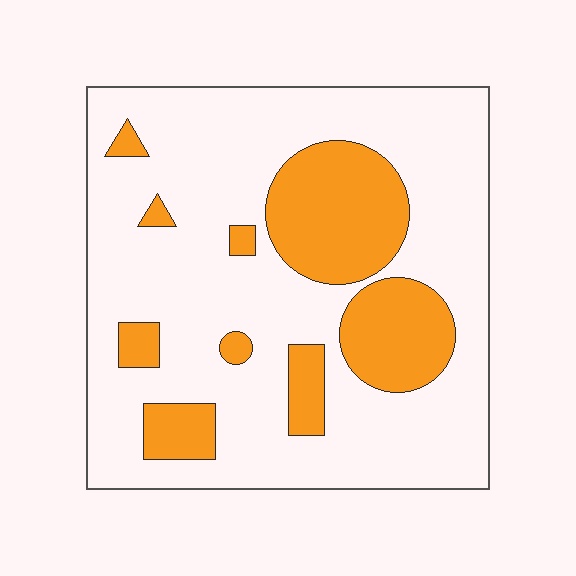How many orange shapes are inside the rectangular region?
9.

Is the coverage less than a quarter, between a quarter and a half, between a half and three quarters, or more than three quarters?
Less than a quarter.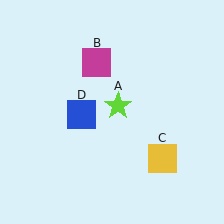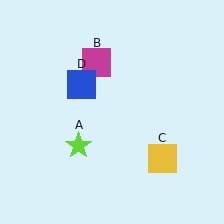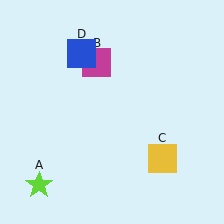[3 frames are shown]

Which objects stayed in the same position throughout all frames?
Magenta square (object B) and yellow square (object C) remained stationary.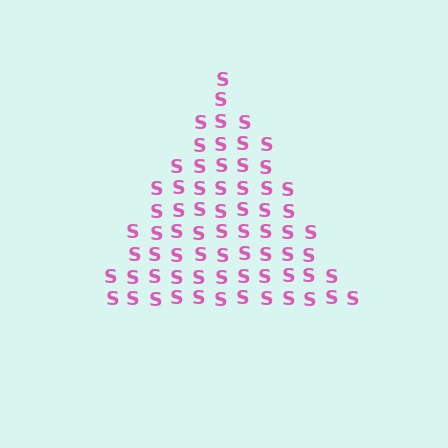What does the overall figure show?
The overall figure shows a triangle.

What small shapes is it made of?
It is made of small letter S's.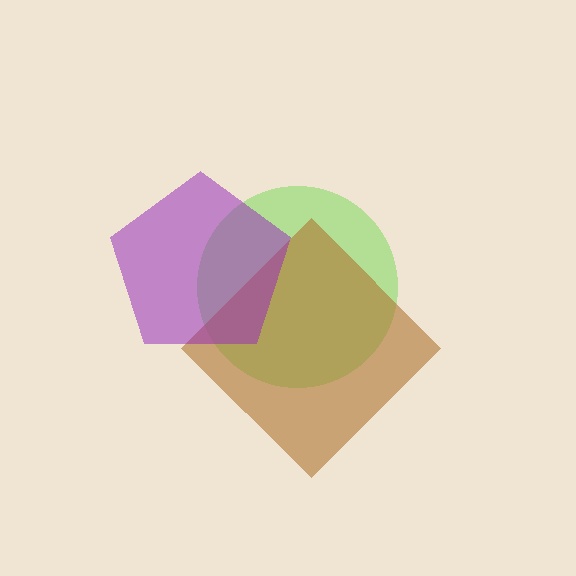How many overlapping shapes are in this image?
There are 3 overlapping shapes in the image.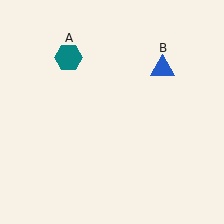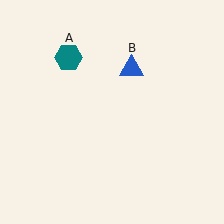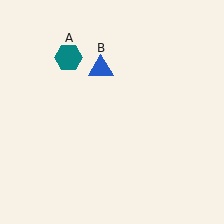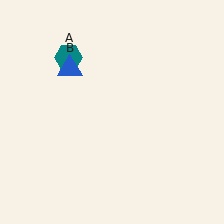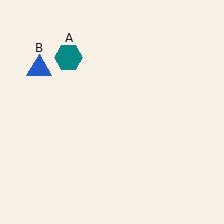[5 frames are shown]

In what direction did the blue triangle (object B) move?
The blue triangle (object B) moved left.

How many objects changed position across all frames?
1 object changed position: blue triangle (object B).